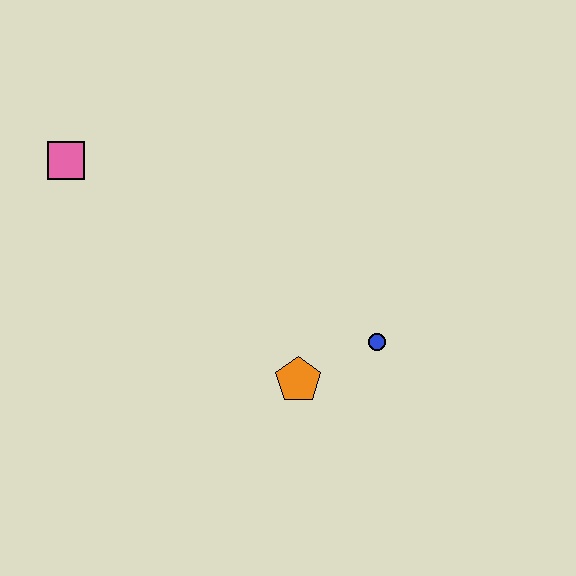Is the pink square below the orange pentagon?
No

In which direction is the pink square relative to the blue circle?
The pink square is to the left of the blue circle.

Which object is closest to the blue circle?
The orange pentagon is closest to the blue circle.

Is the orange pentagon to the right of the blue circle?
No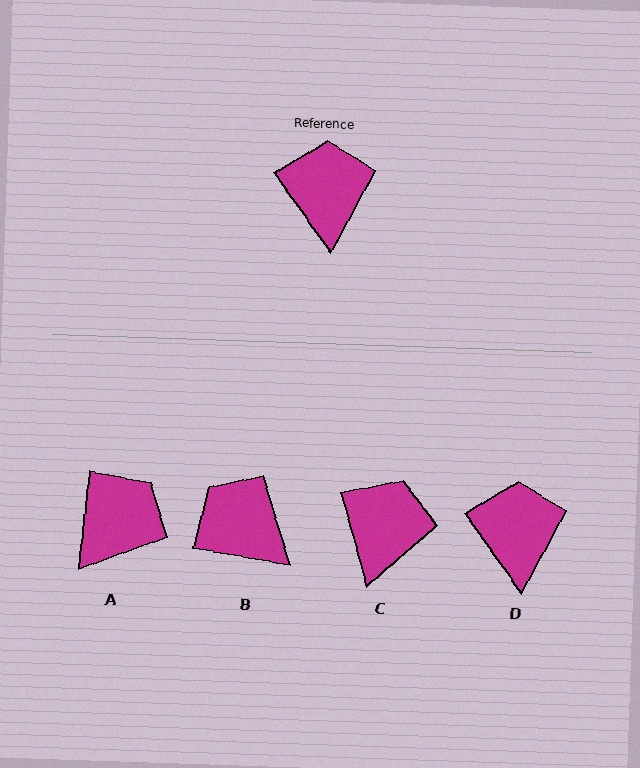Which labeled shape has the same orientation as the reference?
D.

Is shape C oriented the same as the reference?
No, it is off by about 21 degrees.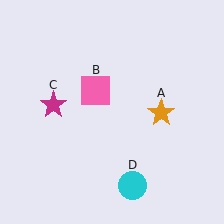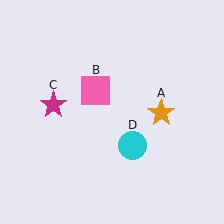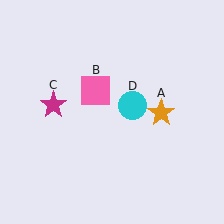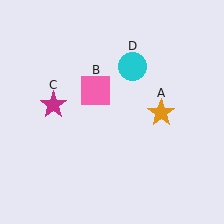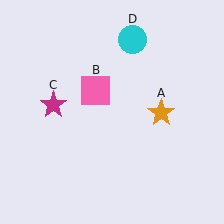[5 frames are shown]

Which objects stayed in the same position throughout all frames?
Orange star (object A) and pink square (object B) and magenta star (object C) remained stationary.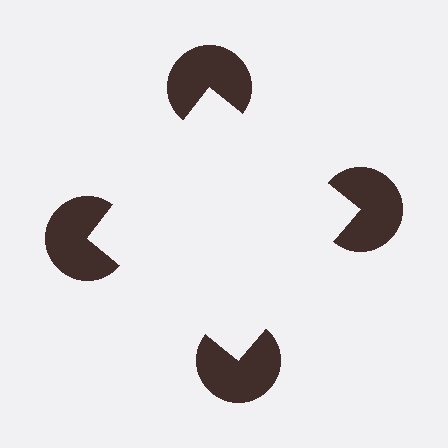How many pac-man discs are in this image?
There are 4 — one at each vertex of the illusory square.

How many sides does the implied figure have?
4 sides.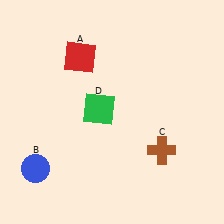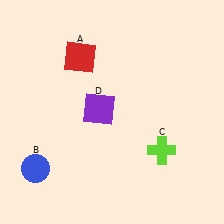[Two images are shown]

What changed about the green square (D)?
In Image 1, D is green. In Image 2, it changed to purple.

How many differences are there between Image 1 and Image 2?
There are 2 differences between the two images.